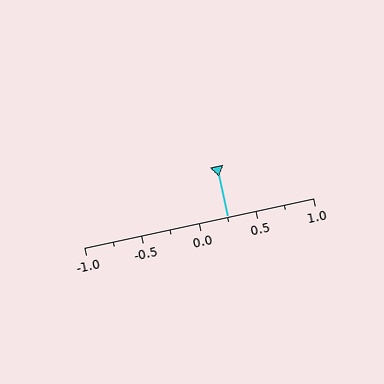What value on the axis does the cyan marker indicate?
The marker indicates approximately 0.25.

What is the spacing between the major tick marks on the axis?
The major ticks are spaced 0.5 apart.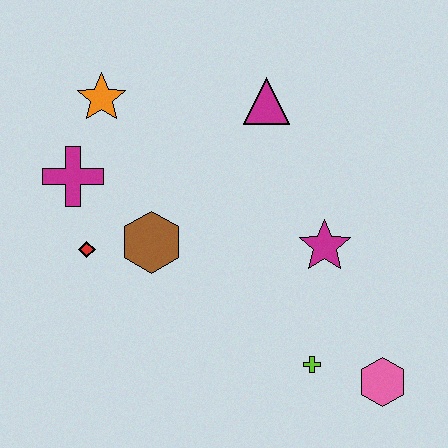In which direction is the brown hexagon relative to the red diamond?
The brown hexagon is to the right of the red diamond.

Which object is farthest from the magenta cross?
The pink hexagon is farthest from the magenta cross.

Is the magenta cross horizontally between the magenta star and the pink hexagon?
No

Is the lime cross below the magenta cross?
Yes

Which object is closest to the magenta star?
The lime cross is closest to the magenta star.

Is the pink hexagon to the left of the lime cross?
No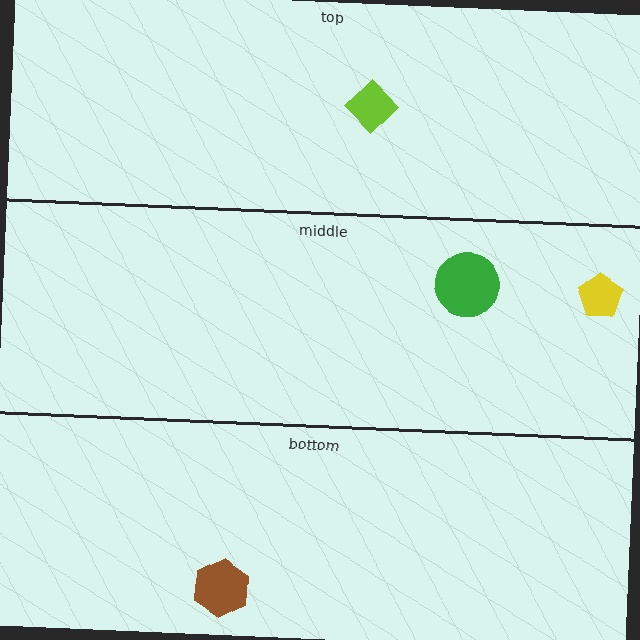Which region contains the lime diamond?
The top region.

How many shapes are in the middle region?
2.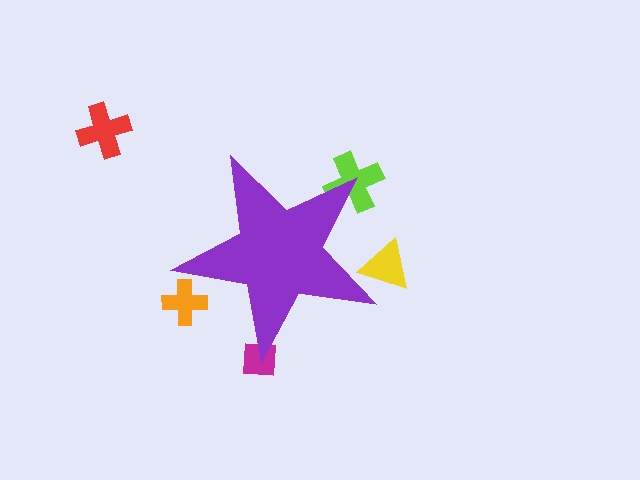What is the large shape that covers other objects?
A purple star.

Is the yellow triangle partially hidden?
Yes, the yellow triangle is partially hidden behind the purple star.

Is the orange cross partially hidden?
Yes, the orange cross is partially hidden behind the purple star.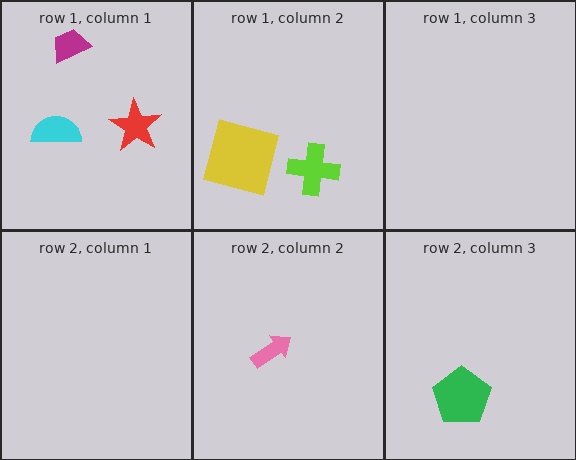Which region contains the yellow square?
The row 1, column 2 region.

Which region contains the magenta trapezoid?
The row 1, column 1 region.